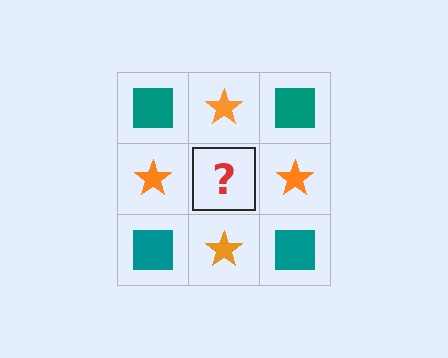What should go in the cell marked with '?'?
The missing cell should contain a teal square.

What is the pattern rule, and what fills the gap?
The rule is that it alternates teal square and orange star in a checkerboard pattern. The gap should be filled with a teal square.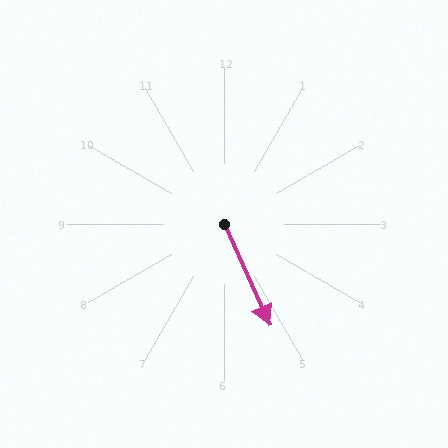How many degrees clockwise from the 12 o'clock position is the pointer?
Approximately 156 degrees.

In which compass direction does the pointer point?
Southeast.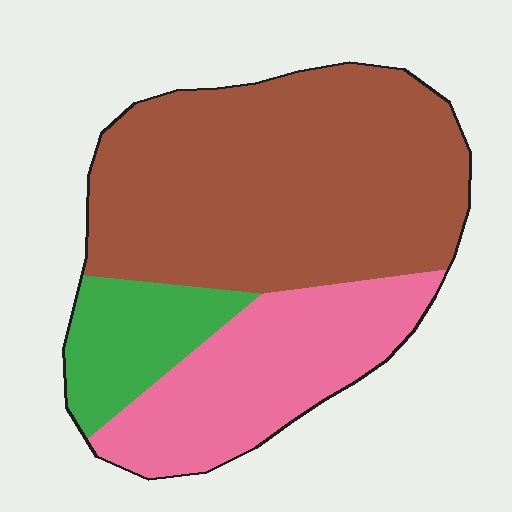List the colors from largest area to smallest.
From largest to smallest: brown, pink, green.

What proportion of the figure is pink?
Pink takes up about one quarter (1/4) of the figure.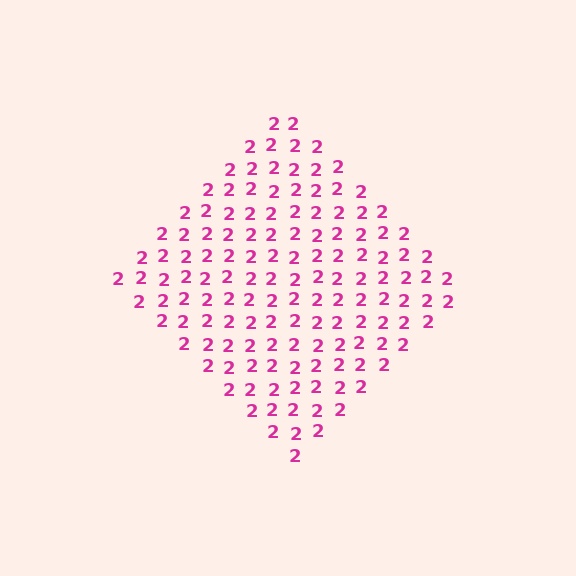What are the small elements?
The small elements are digit 2's.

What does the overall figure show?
The overall figure shows a diamond.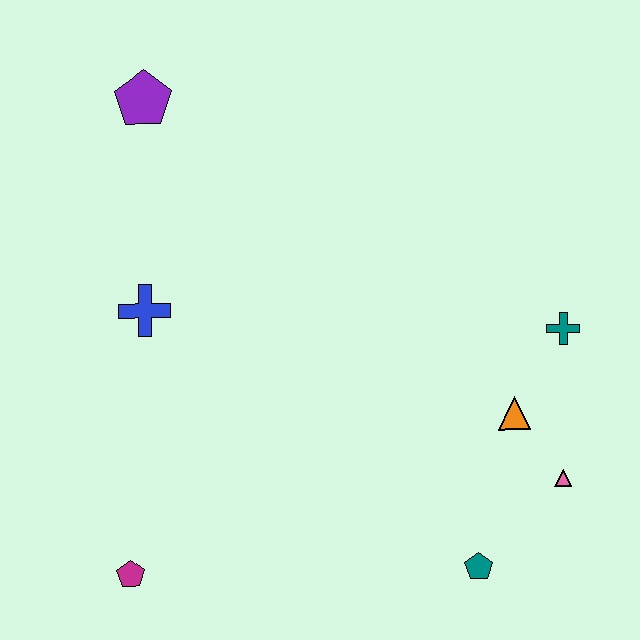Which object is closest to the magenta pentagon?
The blue cross is closest to the magenta pentagon.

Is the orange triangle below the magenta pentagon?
No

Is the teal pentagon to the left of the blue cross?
No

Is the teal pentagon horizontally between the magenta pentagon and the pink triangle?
Yes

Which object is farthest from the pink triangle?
The purple pentagon is farthest from the pink triangle.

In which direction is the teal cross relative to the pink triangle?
The teal cross is above the pink triangle.